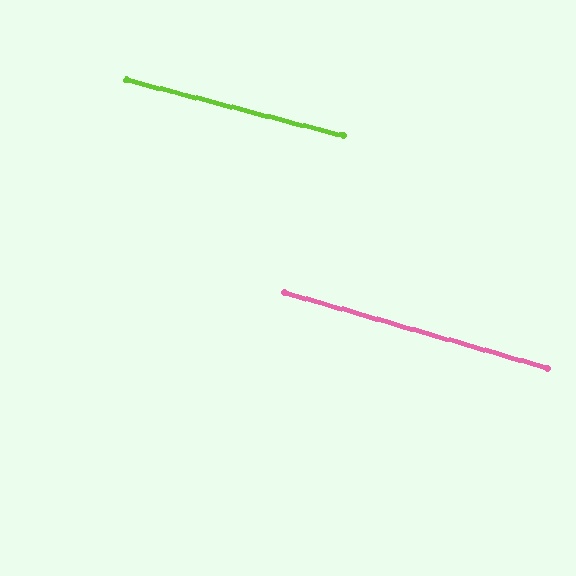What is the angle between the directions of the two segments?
Approximately 2 degrees.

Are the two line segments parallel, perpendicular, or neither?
Parallel — their directions differ by only 1.7°.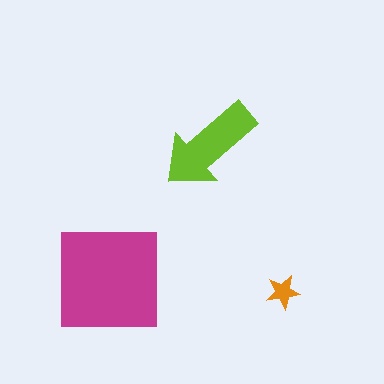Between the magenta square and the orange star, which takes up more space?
The magenta square.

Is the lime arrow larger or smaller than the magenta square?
Smaller.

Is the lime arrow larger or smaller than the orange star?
Larger.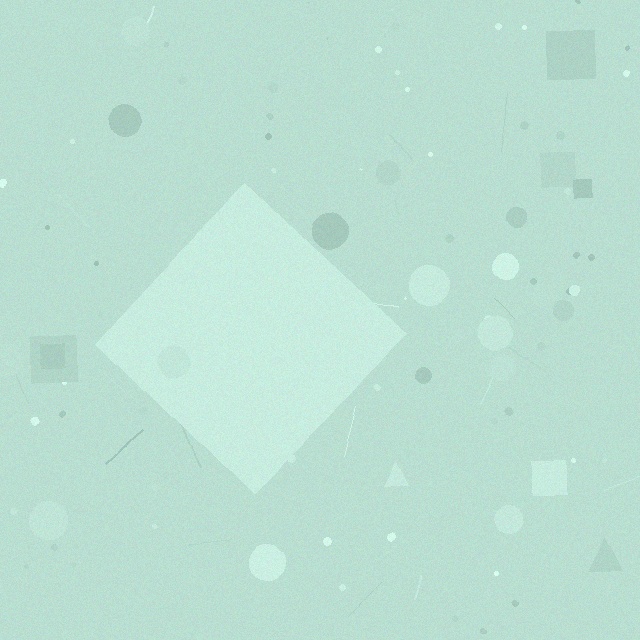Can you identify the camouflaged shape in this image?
The camouflaged shape is a diamond.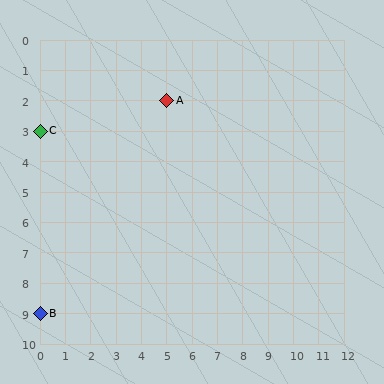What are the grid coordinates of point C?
Point C is at grid coordinates (0, 3).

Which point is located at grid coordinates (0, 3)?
Point C is at (0, 3).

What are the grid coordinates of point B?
Point B is at grid coordinates (0, 9).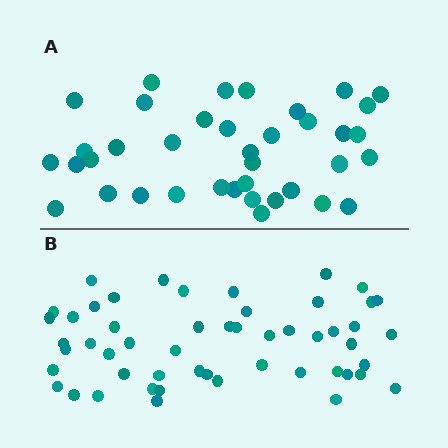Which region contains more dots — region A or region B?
Region B (the bottom region) has more dots.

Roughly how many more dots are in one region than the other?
Region B has approximately 15 more dots than region A.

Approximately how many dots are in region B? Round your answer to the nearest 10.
About 50 dots. (The exact count is 52, which rounds to 50.)